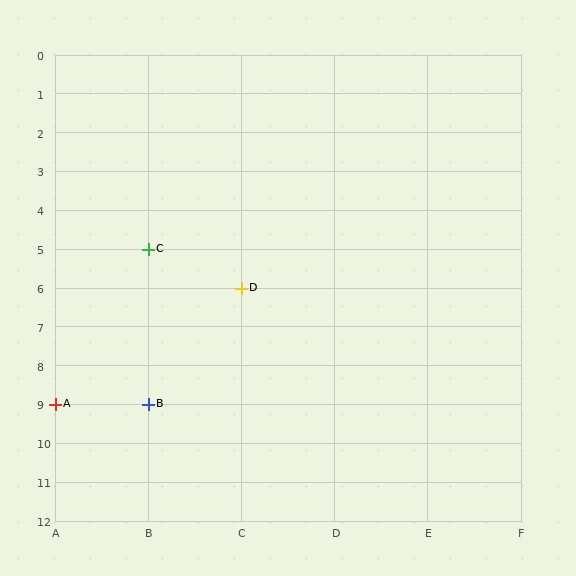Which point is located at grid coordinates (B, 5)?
Point C is at (B, 5).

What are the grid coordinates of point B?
Point B is at grid coordinates (B, 9).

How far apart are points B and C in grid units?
Points B and C are 4 rows apart.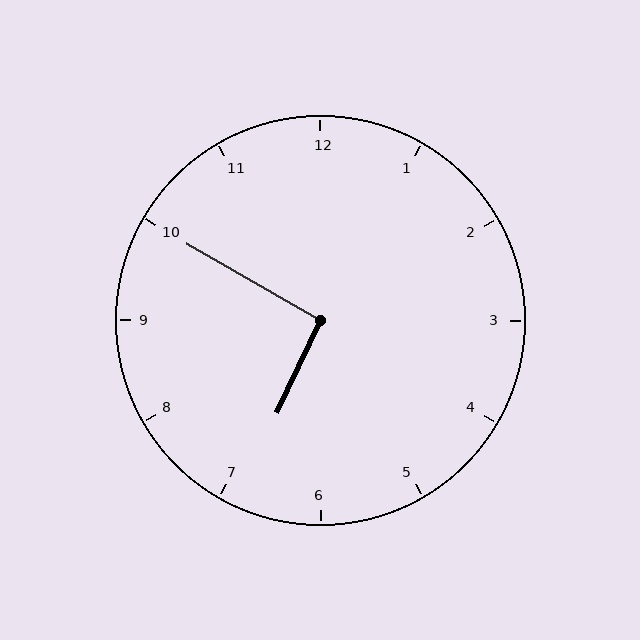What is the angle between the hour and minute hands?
Approximately 95 degrees.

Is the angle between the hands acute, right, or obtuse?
It is right.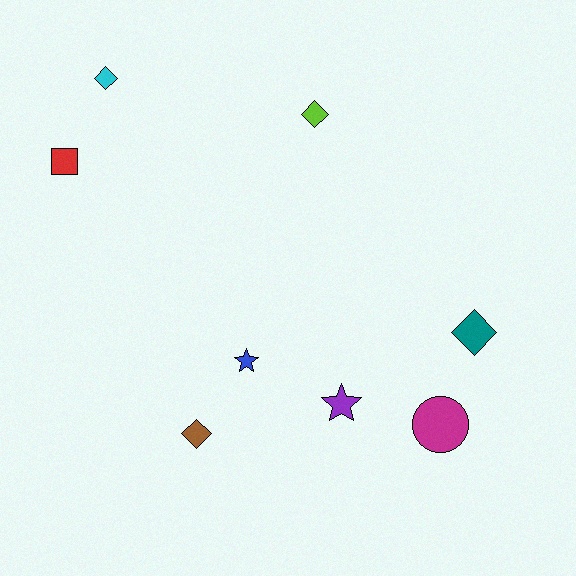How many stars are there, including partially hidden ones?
There are 2 stars.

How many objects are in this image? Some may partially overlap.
There are 8 objects.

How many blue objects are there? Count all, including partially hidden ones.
There is 1 blue object.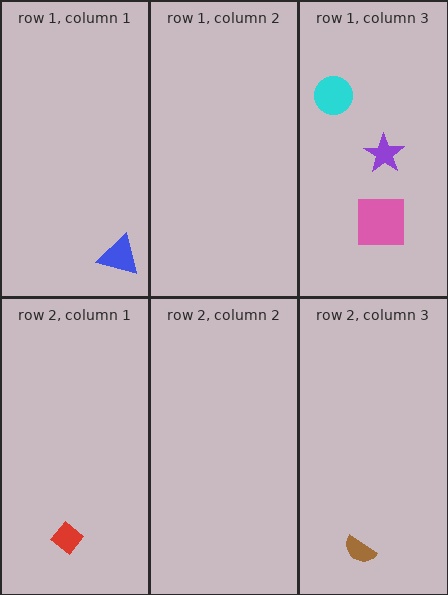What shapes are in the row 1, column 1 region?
The blue triangle.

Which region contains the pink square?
The row 1, column 3 region.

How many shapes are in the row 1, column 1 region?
1.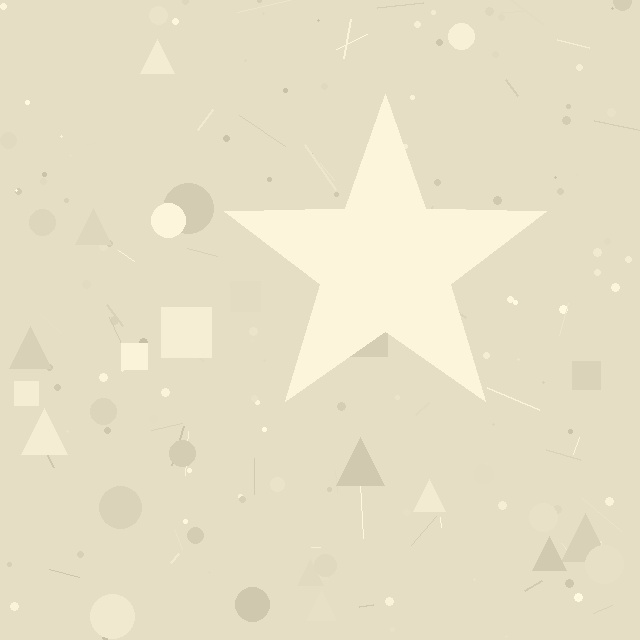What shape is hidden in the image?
A star is hidden in the image.